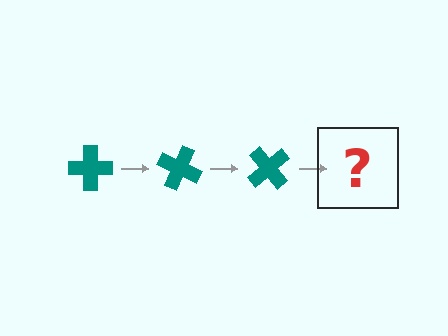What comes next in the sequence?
The next element should be a teal cross rotated 75 degrees.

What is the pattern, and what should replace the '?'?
The pattern is that the cross rotates 25 degrees each step. The '?' should be a teal cross rotated 75 degrees.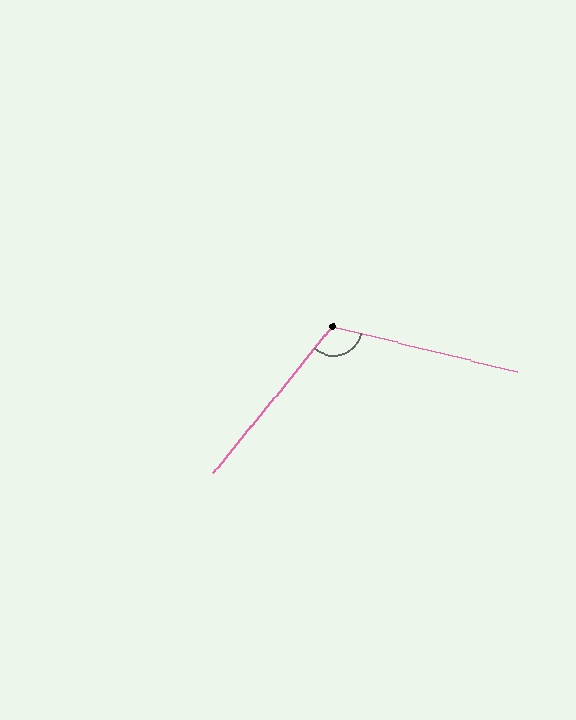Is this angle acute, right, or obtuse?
It is obtuse.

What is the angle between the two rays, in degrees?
Approximately 116 degrees.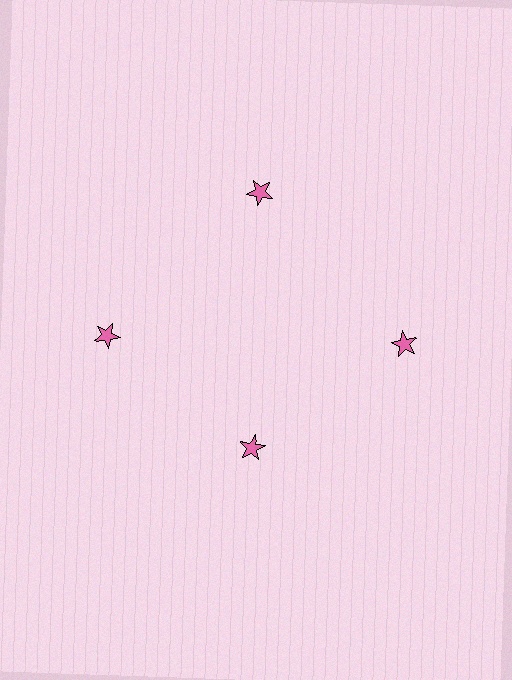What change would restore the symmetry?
The symmetry would be restored by moving it outward, back onto the ring so that all 4 stars sit at equal angles and equal distance from the center.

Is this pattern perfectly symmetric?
No. The 4 pink stars are arranged in a ring, but one element near the 6 o'clock position is pulled inward toward the center, breaking the 4-fold rotational symmetry.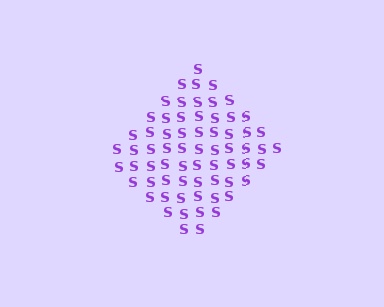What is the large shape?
The large shape is a diamond.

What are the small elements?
The small elements are letter S's.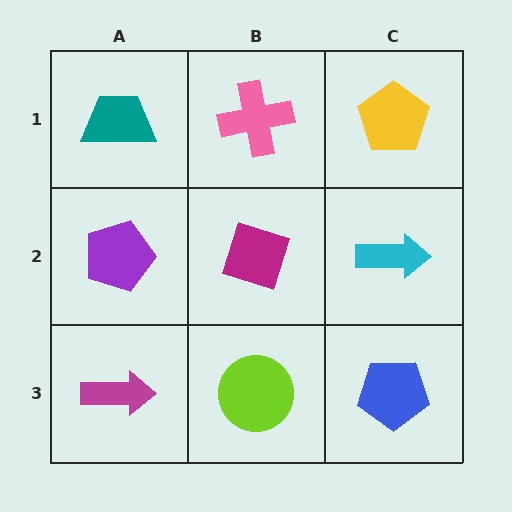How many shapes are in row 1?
3 shapes.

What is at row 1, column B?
A pink cross.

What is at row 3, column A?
A magenta arrow.